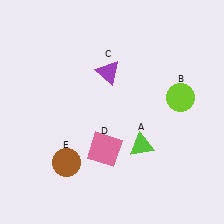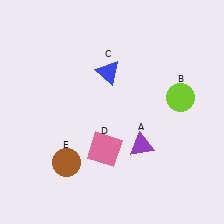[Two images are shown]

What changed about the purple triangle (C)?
In Image 1, C is purple. In Image 2, it changed to blue.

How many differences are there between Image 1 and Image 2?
There are 2 differences between the two images.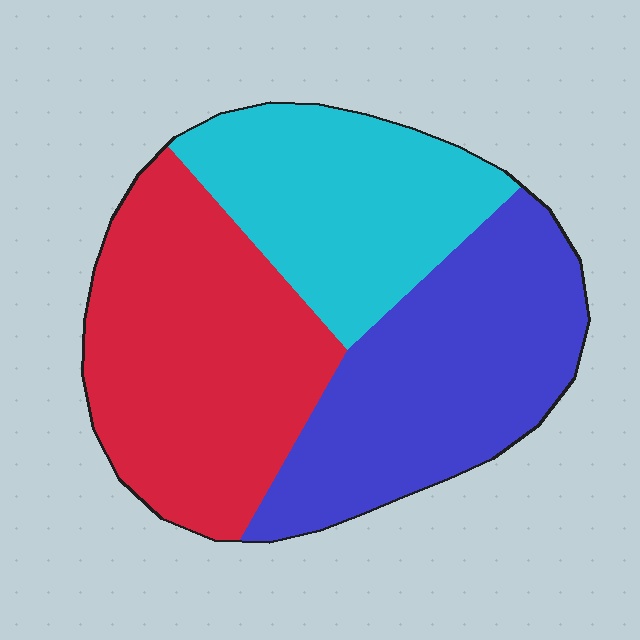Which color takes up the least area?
Cyan, at roughly 25%.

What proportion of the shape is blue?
Blue covers about 35% of the shape.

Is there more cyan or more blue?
Blue.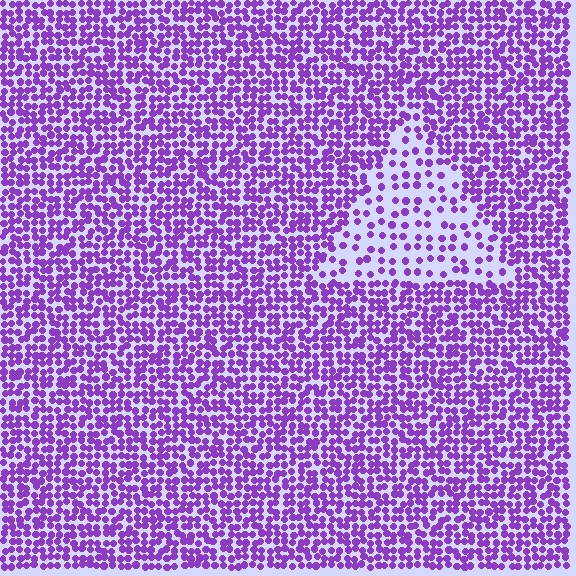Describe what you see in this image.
The image contains small purple elements arranged at two different densities. A triangle-shaped region is visible where the elements are less densely packed than the surrounding area.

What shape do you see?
I see a triangle.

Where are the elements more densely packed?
The elements are more densely packed outside the triangle boundary.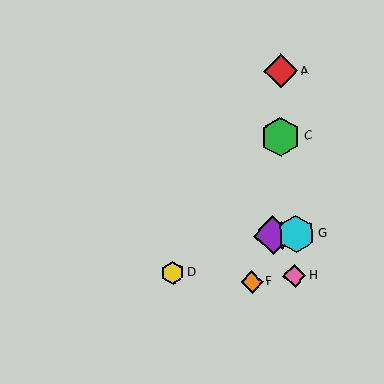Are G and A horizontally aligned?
No, G is at y≈234 and A is at y≈71.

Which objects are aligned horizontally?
Objects B, E, G are aligned horizontally.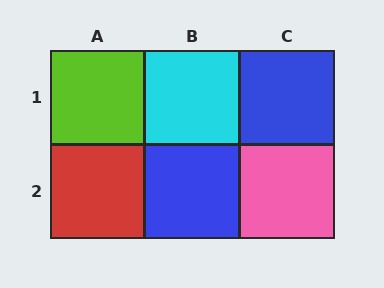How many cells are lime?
1 cell is lime.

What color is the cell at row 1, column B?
Cyan.